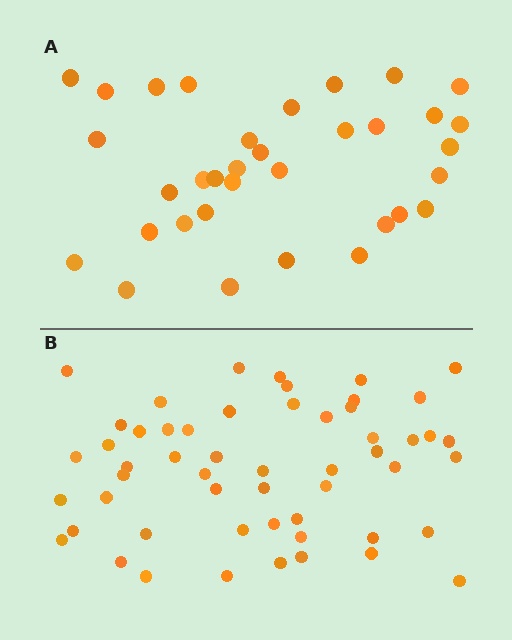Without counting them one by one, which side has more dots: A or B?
Region B (the bottom region) has more dots.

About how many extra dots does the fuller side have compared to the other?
Region B has approximately 20 more dots than region A.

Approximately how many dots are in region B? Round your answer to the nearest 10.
About 50 dots. (The exact count is 54, which rounds to 50.)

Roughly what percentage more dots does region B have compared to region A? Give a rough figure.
About 60% more.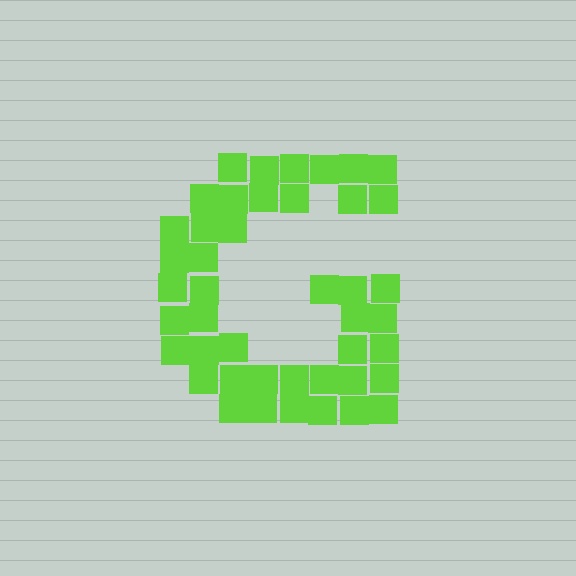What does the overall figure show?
The overall figure shows the letter G.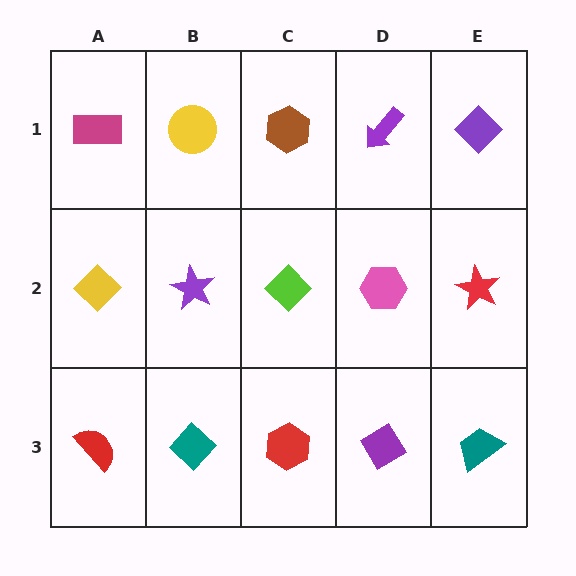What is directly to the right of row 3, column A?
A teal diamond.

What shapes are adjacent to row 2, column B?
A yellow circle (row 1, column B), a teal diamond (row 3, column B), a yellow diamond (row 2, column A), a lime diamond (row 2, column C).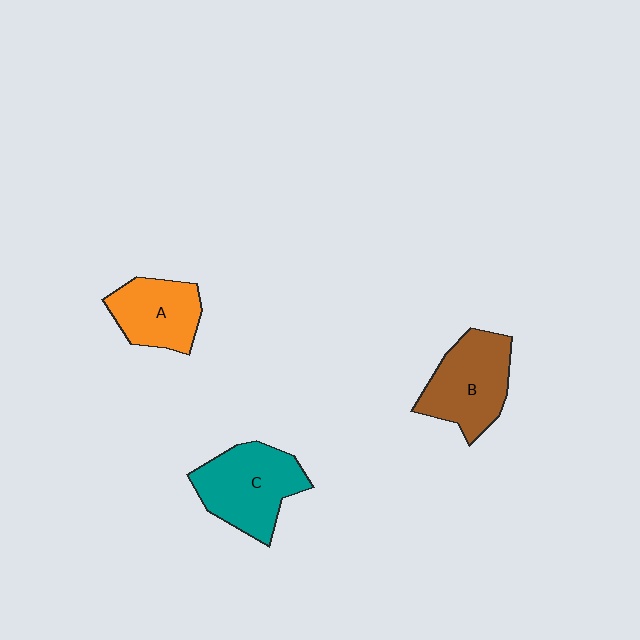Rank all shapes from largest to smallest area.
From largest to smallest: C (teal), B (brown), A (orange).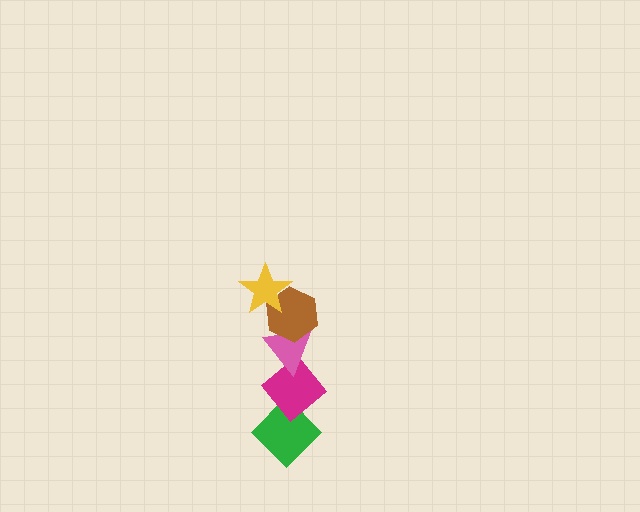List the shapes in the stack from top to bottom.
From top to bottom: the yellow star, the brown hexagon, the pink triangle, the magenta diamond, the green diamond.